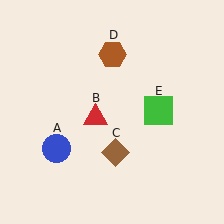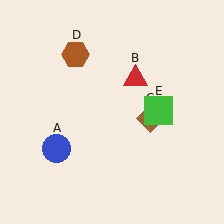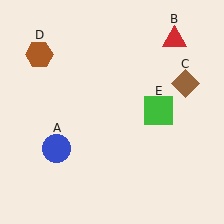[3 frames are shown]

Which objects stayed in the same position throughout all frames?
Blue circle (object A) and green square (object E) remained stationary.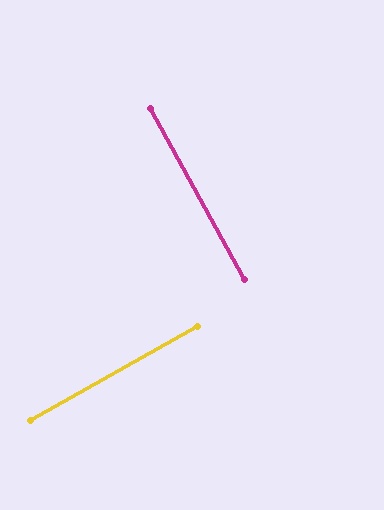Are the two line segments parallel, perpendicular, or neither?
Perpendicular — they meet at approximately 89°.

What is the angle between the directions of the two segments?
Approximately 89 degrees.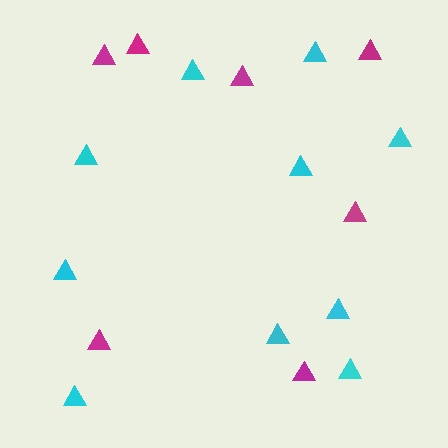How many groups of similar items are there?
There are 2 groups: one group of cyan triangles (10) and one group of magenta triangles (7).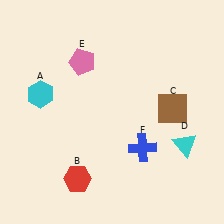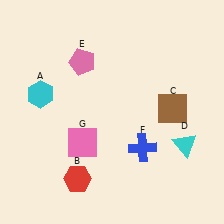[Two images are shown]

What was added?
A pink square (G) was added in Image 2.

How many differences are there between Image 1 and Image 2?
There is 1 difference between the two images.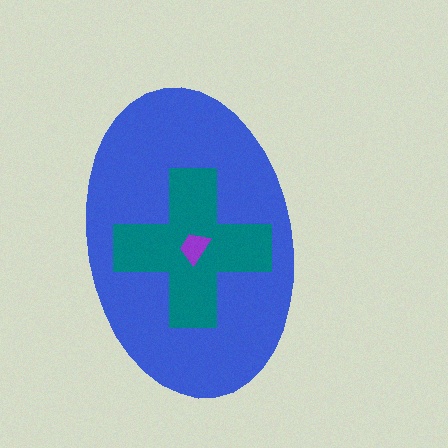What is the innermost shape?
The purple trapezoid.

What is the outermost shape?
The blue ellipse.